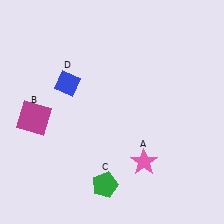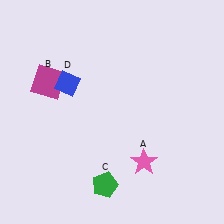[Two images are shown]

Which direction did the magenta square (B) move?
The magenta square (B) moved up.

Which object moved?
The magenta square (B) moved up.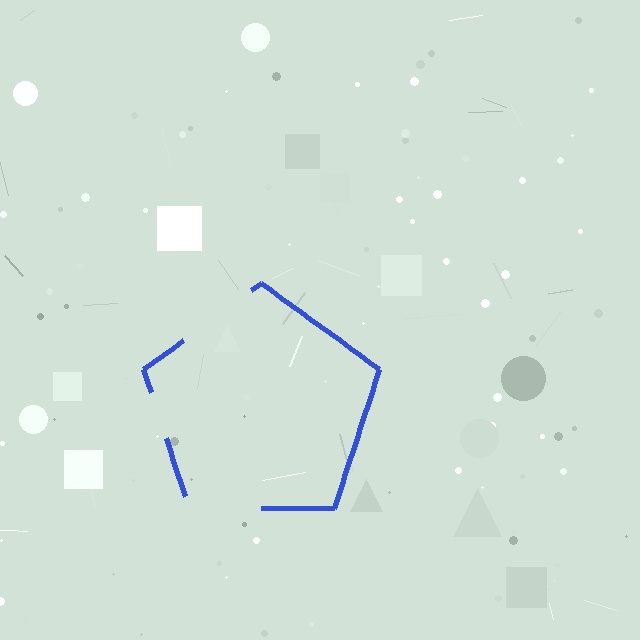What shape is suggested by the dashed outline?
The dashed outline suggests a pentagon.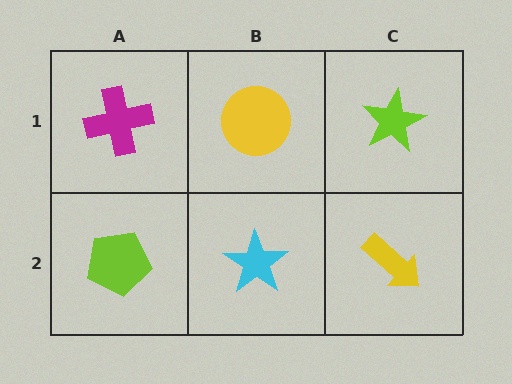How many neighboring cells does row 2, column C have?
2.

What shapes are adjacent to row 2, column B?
A yellow circle (row 1, column B), a lime pentagon (row 2, column A), a yellow arrow (row 2, column C).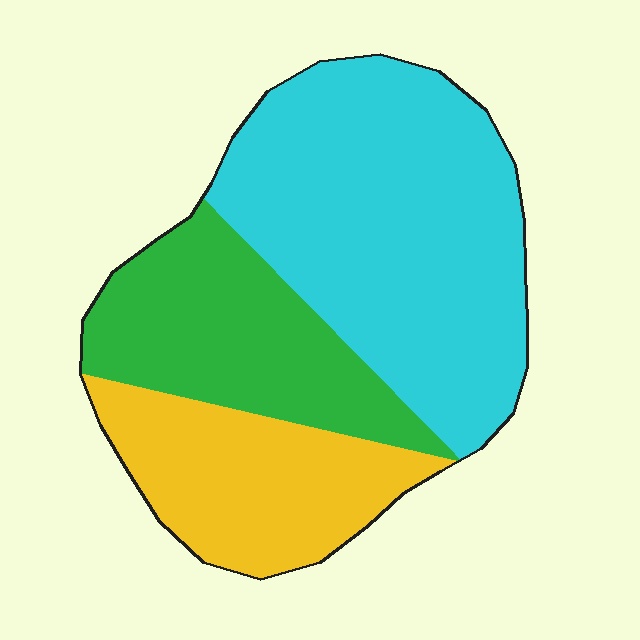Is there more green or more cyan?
Cyan.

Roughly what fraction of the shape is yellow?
Yellow takes up about one quarter (1/4) of the shape.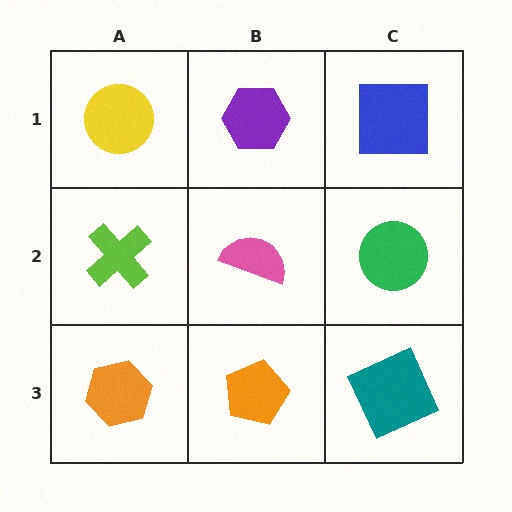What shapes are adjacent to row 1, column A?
A lime cross (row 2, column A), a purple hexagon (row 1, column B).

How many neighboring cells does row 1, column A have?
2.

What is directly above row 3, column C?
A green circle.